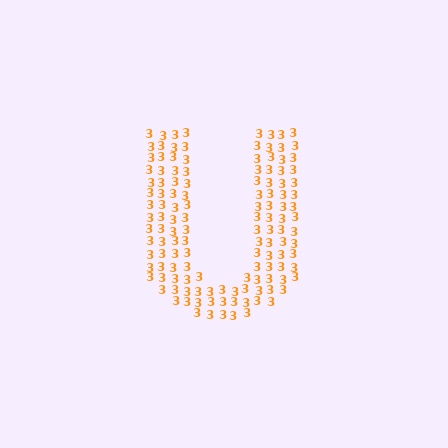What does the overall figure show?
The overall figure shows the letter U.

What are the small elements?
The small elements are digit 3's.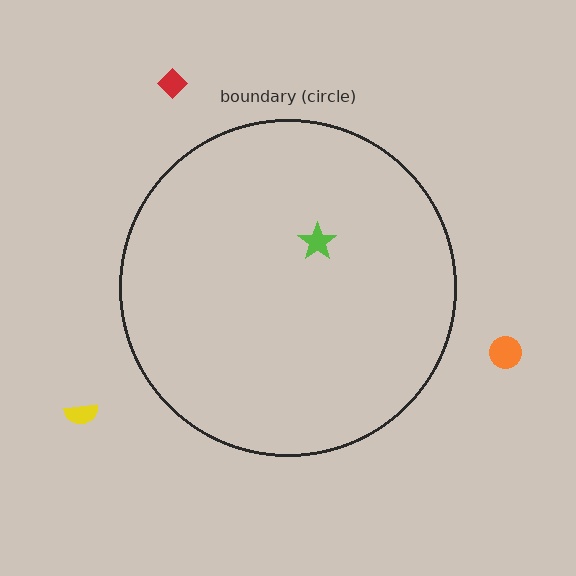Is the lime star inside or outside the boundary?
Inside.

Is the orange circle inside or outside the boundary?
Outside.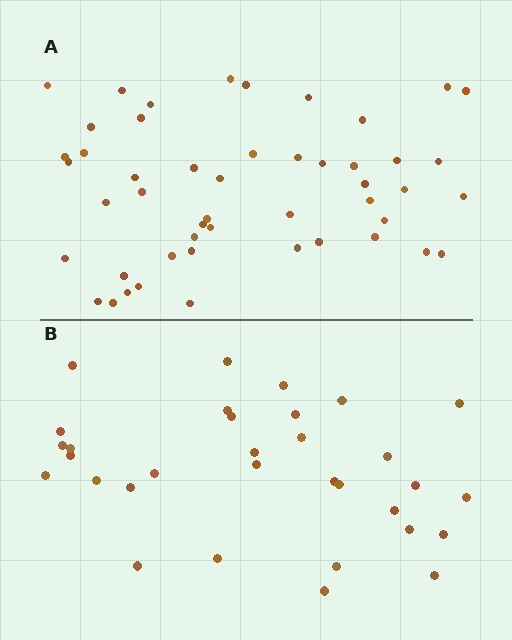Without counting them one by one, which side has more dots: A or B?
Region A (the top region) has more dots.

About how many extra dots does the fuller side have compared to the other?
Region A has approximately 15 more dots than region B.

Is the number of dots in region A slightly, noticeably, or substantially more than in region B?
Region A has substantially more. The ratio is roughly 1.5 to 1.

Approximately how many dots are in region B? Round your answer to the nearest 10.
About 30 dots. (The exact count is 32, which rounds to 30.)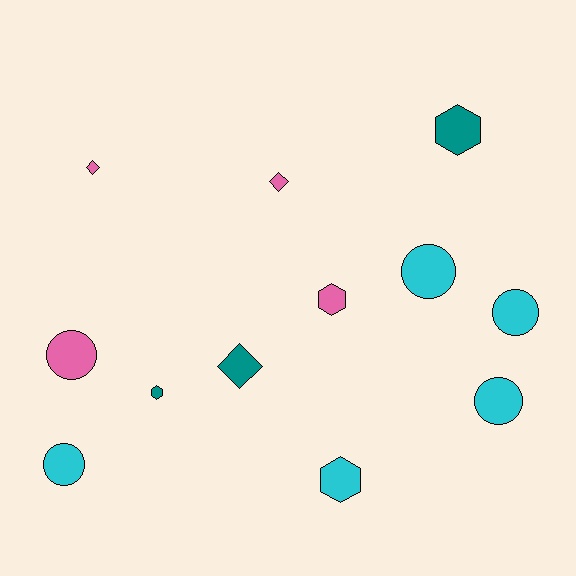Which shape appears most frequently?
Circle, with 5 objects.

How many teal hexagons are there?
There are 2 teal hexagons.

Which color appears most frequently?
Cyan, with 5 objects.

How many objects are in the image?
There are 12 objects.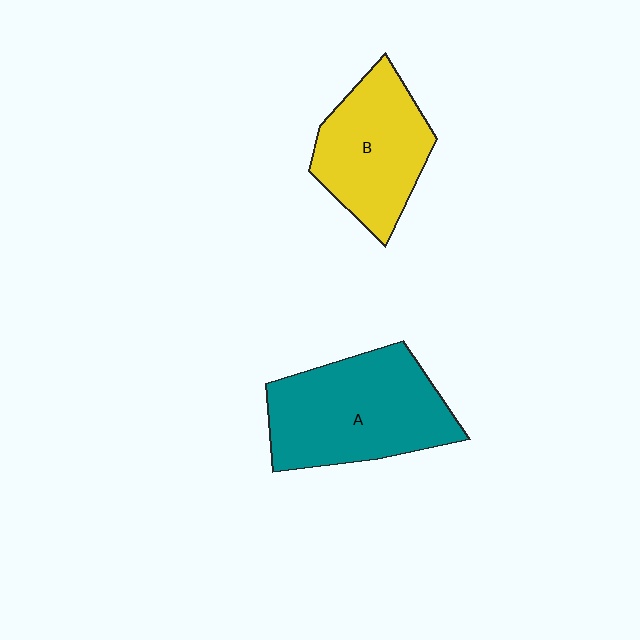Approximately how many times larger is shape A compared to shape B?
Approximately 1.3 times.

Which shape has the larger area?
Shape A (teal).